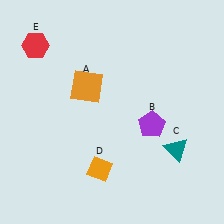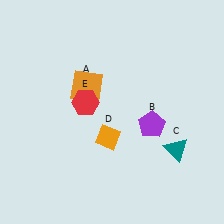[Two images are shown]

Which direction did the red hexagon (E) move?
The red hexagon (E) moved down.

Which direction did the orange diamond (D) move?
The orange diamond (D) moved up.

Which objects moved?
The objects that moved are: the orange diamond (D), the red hexagon (E).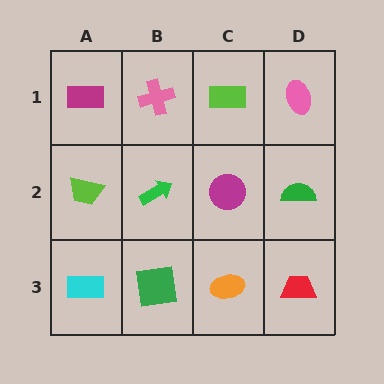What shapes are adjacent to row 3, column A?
A lime trapezoid (row 2, column A), a green square (row 3, column B).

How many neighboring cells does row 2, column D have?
3.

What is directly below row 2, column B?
A green square.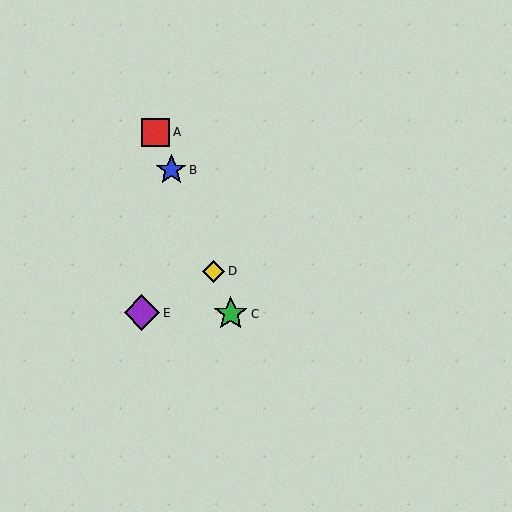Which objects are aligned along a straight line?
Objects A, B, C, D are aligned along a straight line.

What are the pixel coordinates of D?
Object D is at (213, 271).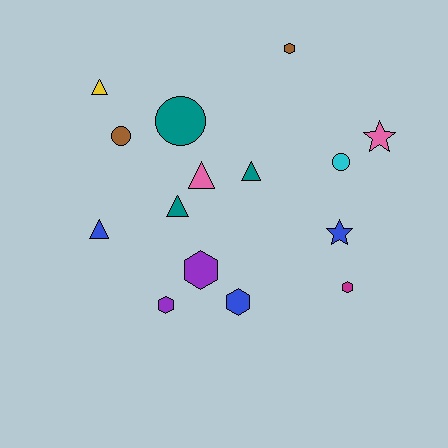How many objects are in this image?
There are 15 objects.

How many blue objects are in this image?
There are 3 blue objects.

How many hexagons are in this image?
There are 5 hexagons.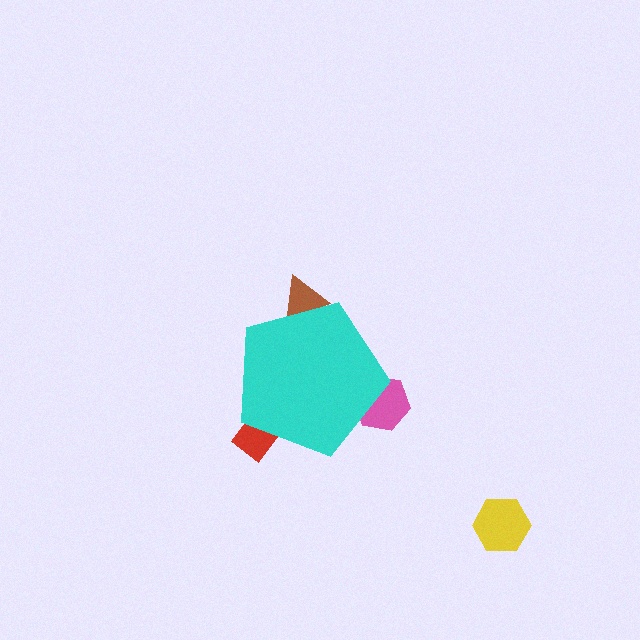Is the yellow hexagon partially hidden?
No, the yellow hexagon is fully visible.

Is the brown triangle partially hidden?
Yes, the brown triangle is partially hidden behind the cyan pentagon.